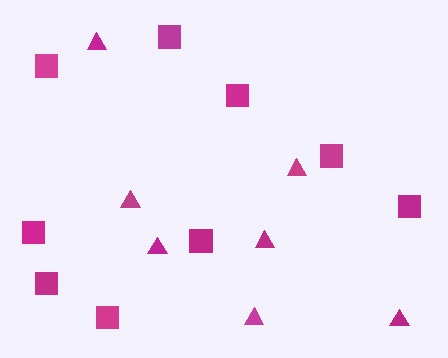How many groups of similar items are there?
There are 2 groups: one group of triangles (7) and one group of squares (9).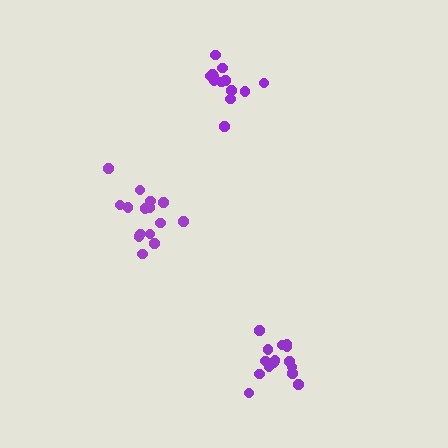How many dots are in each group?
Group 1: 15 dots, Group 2: 15 dots, Group 3: 13 dots (43 total).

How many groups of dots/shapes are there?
There are 3 groups.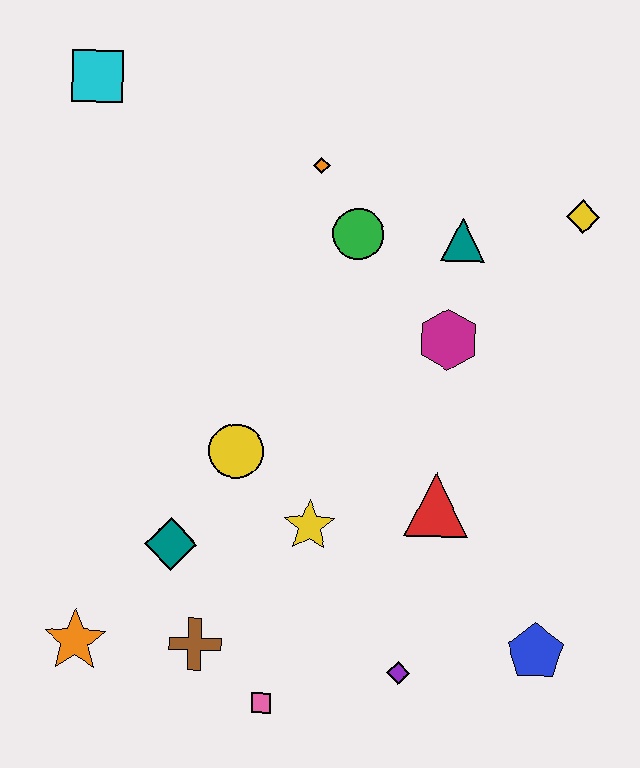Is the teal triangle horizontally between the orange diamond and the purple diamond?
No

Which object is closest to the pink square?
The brown cross is closest to the pink square.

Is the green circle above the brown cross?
Yes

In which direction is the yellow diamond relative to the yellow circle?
The yellow diamond is to the right of the yellow circle.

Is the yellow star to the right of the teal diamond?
Yes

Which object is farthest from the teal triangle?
The orange star is farthest from the teal triangle.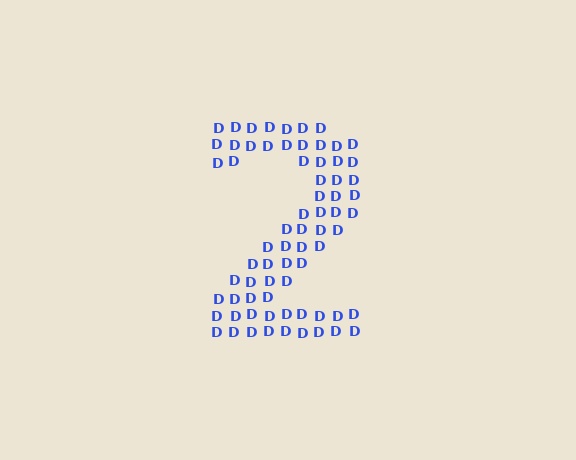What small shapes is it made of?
It is made of small letter D's.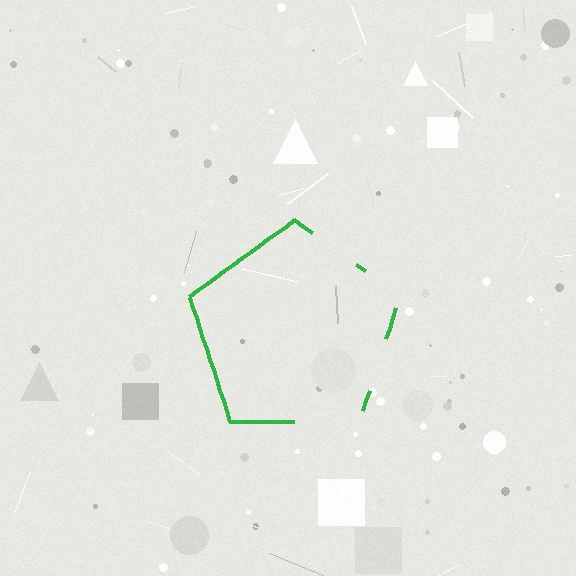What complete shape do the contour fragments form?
The contour fragments form a pentagon.